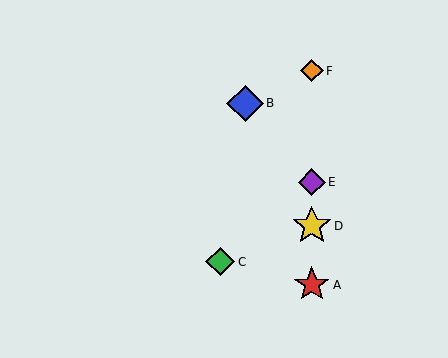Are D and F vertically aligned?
Yes, both are at x≈312.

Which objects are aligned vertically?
Objects A, D, E, F are aligned vertically.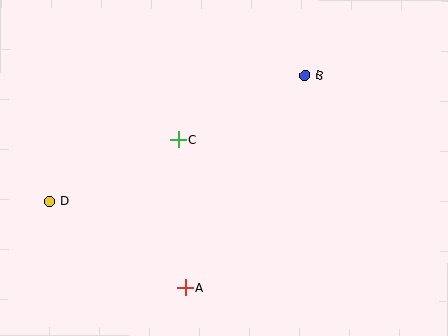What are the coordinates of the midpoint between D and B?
The midpoint between D and B is at (177, 139).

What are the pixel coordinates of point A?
Point A is at (186, 288).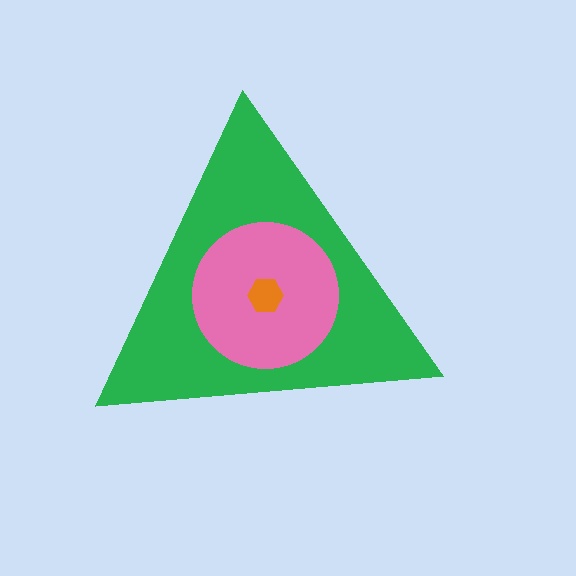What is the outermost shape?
The green triangle.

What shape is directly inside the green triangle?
The pink circle.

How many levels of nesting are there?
3.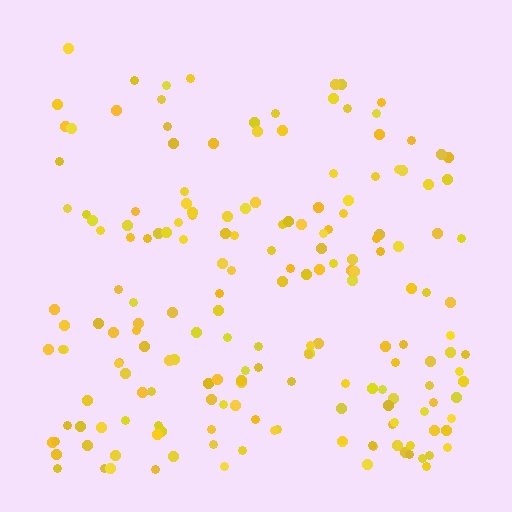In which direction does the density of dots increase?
From top to bottom, with the bottom side densest.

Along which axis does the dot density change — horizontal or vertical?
Vertical.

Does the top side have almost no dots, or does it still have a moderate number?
Still a moderate number, just noticeably fewer than the bottom.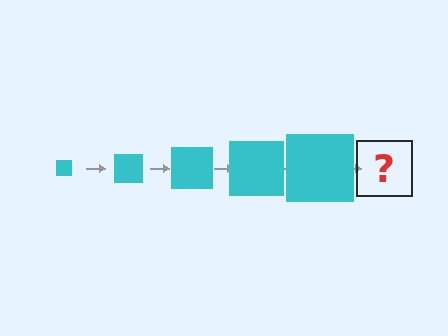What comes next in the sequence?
The next element should be a cyan square, larger than the previous one.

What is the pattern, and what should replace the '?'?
The pattern is that the square gets progressively larger each step. The '?' should be a cyan square, larger than the previous one.